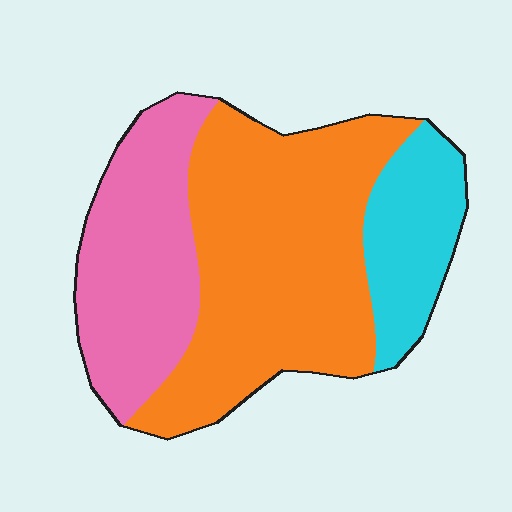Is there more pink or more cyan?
Pink.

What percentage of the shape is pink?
Pink covers 30% of the shape.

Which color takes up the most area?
Orange, at roughly 50%.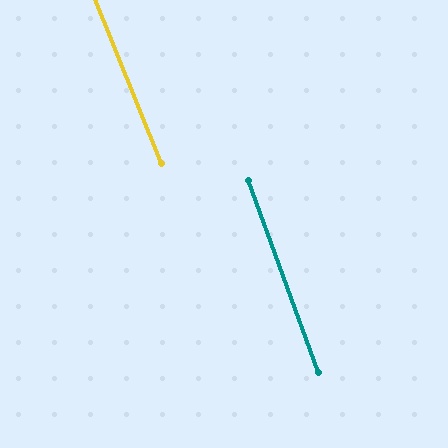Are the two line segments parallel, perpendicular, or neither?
Parallel — their directions differ by only 1.6°.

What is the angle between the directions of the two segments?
Approximately 2 degrees.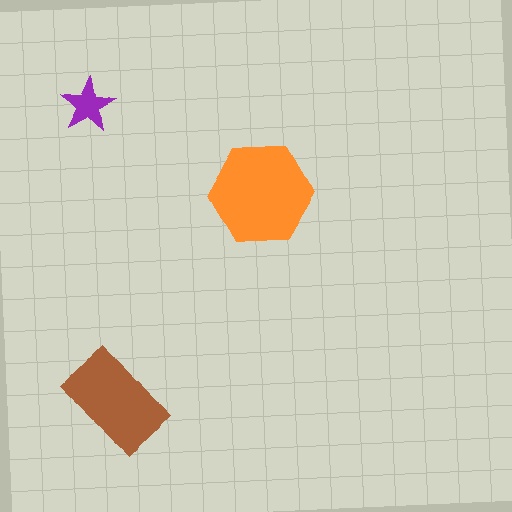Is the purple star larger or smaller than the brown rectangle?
Smaller.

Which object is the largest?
The orange hexagon.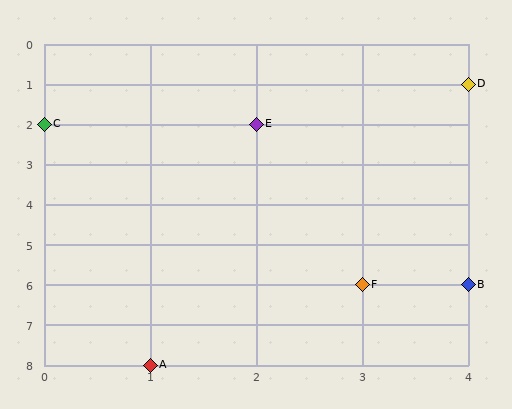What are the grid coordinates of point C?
Point C is at grid coordinates (0, 2).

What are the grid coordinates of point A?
Point A is at grid coordinates (1, 8).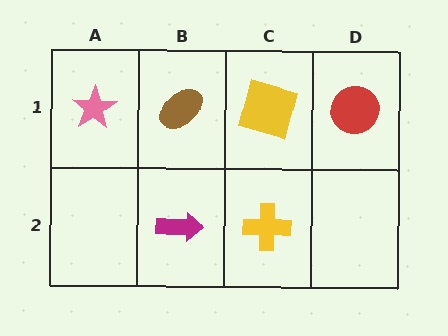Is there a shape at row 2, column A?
No, that cell is empty.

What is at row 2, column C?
A yellow cross.